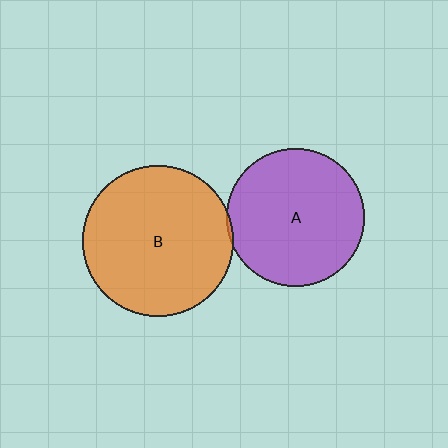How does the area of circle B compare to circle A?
Approximately 1.2 times.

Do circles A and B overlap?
Yes.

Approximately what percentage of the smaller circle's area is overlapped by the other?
Approximately 5%.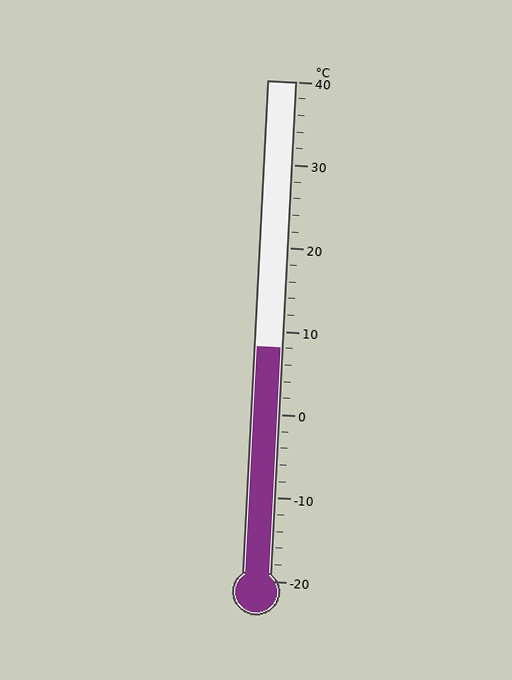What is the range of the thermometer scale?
The thermometer scale ranges from -20°C to 40°C.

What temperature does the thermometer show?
The thermometer shows approximately 8°C.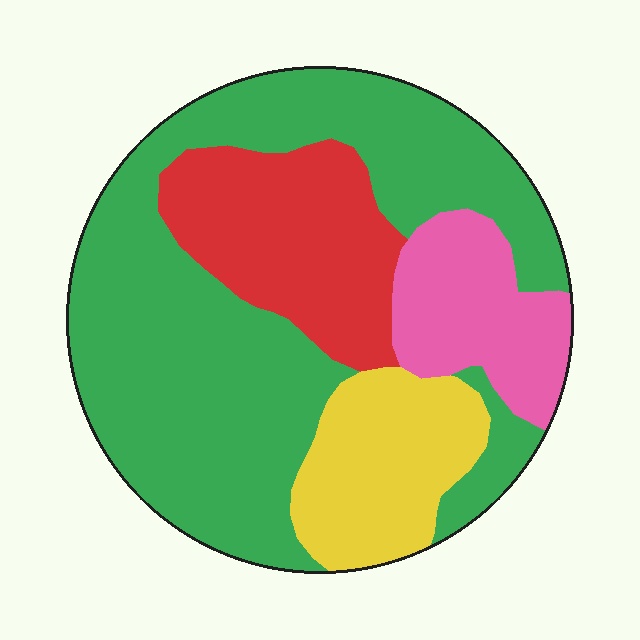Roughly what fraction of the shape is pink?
Pink takes up about one eighth (1/8) of the shape.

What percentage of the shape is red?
Red covers roughly 20% of the shape.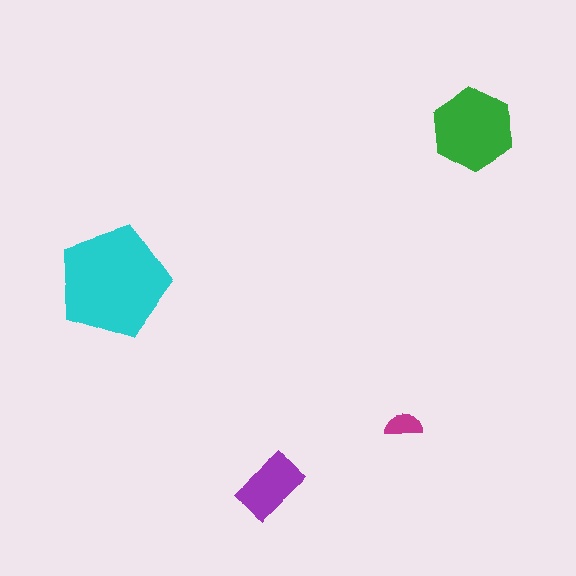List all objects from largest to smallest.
The cyan pentagon, the green hexagon, the purple rectangle, the magenta semicircle.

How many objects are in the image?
There are 4 objects in the image.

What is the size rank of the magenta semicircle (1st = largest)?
4th.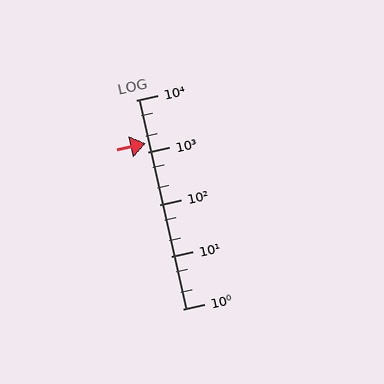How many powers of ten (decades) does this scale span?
The scale spans 4 decades, from 1 to 10000.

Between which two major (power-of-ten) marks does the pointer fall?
The pointer is between 1000 and 10000.